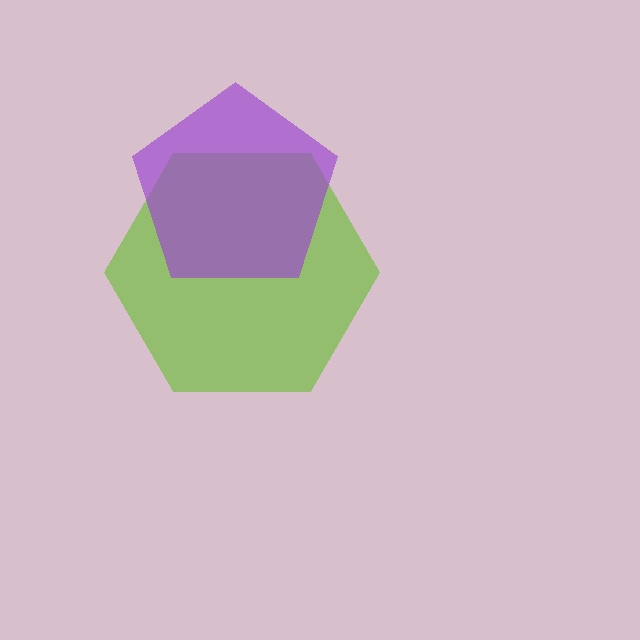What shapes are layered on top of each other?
The layered shapes are: a lime hexagon, a purple pentagon.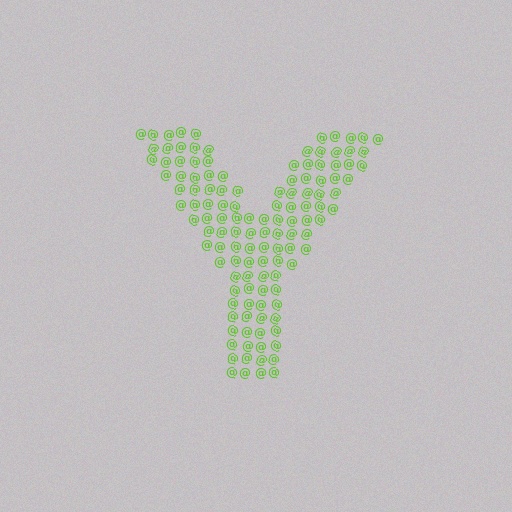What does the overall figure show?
The overall figure shows the letter Y.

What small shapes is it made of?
It is made of small at signs.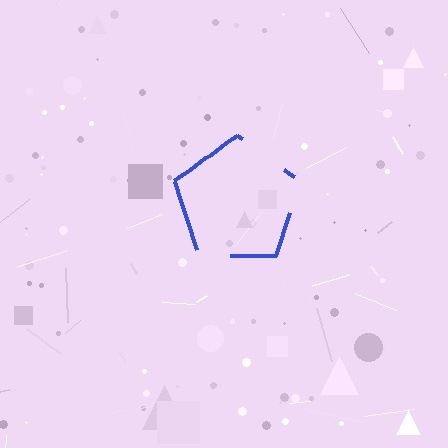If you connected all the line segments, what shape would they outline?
They would outline a pentagon.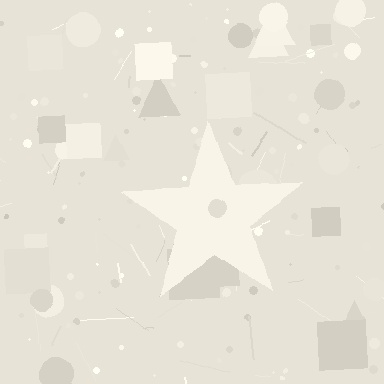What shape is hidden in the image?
A star is hidden in the image.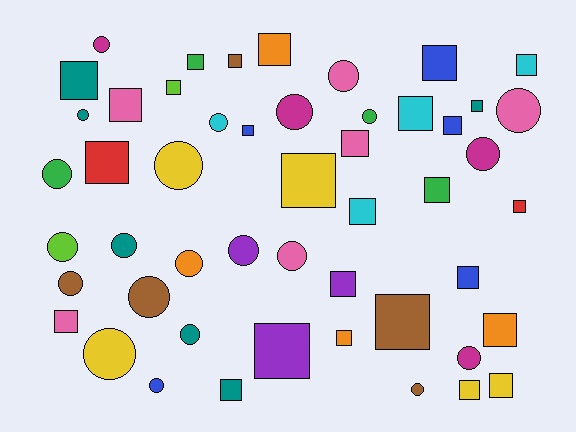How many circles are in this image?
There are 22 circles.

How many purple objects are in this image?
There are 3 purple objects.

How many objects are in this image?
There are 50 objects.